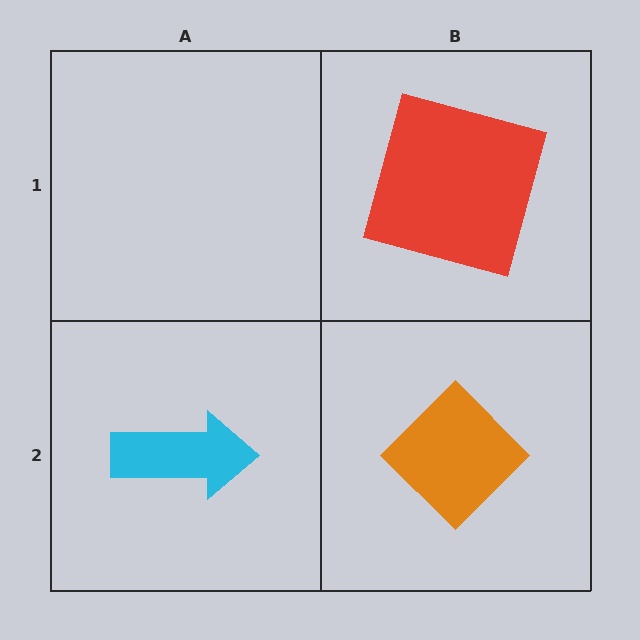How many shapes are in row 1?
1 shape.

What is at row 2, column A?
A cyan arrow.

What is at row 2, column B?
An orange diamond.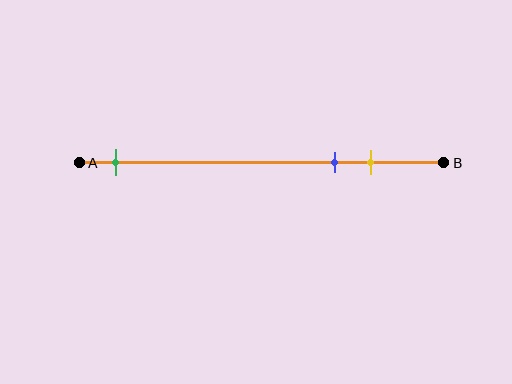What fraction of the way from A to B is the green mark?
The green mark is approximately 10% (0.1) of the way from A to B.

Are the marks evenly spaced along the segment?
No, the marks are not evenly spaced.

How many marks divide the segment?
There are 3 marks dividing the segment.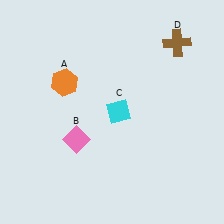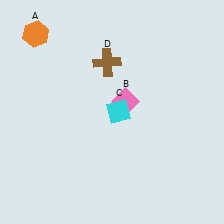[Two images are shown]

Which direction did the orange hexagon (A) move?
The orange hexagon (A) moved up.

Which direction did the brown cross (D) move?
The brown cross (D) moved left.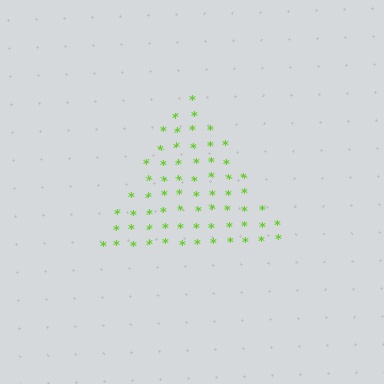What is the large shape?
The large shape is a triangle.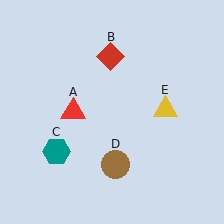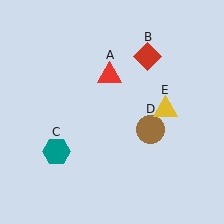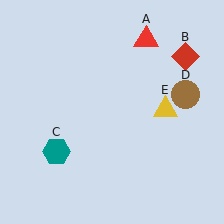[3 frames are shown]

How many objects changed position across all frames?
3 objects changed position: red triangle (object A), red diamond (object B), brown circle (object D).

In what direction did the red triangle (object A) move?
The red triangle (object A) moved up and to the right.